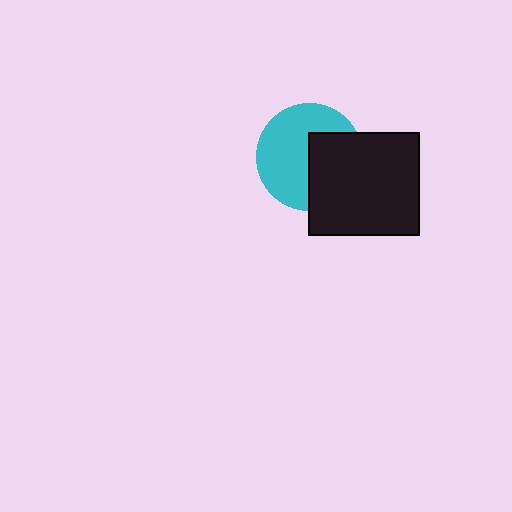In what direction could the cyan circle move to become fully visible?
The cyan circle could move left. That would shift it out from behind the black rectangle entirely.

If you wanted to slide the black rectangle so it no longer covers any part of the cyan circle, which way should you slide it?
Slide it right — that is the most direct way to separate the two shapes.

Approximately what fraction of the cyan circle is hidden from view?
Roughly 41% of the cyan circle is hidden behind the black rectangle.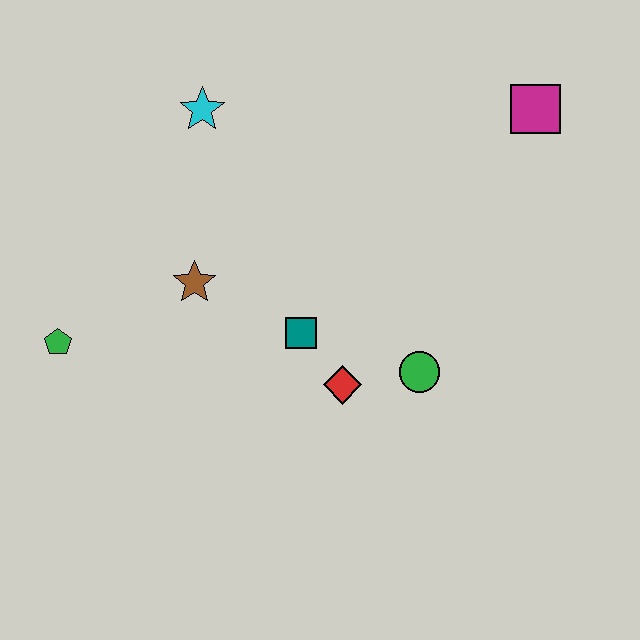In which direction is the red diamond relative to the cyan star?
The red diamond is below the cyan star.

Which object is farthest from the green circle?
The green pentagon is farthest from the green circle.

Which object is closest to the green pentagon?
The brown star is closest to the green pentagon.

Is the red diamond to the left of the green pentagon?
No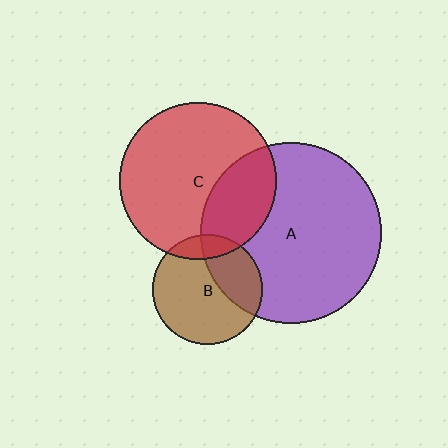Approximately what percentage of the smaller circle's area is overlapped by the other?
Approximately 35%.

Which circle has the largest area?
Circle A (purple).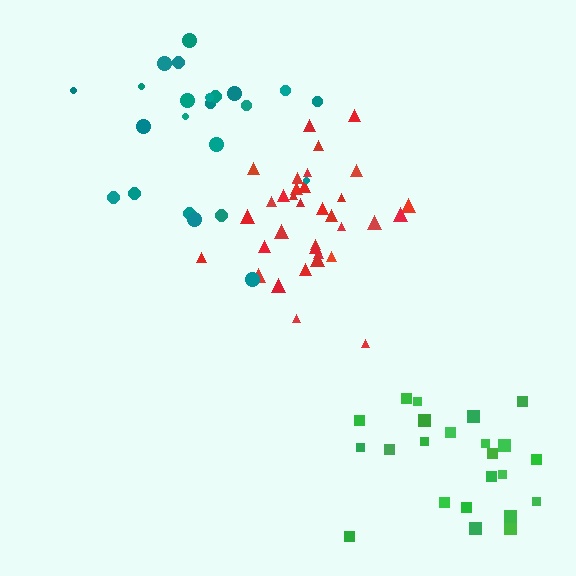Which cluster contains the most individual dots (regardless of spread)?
Red (35).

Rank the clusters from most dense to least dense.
red, green, teal.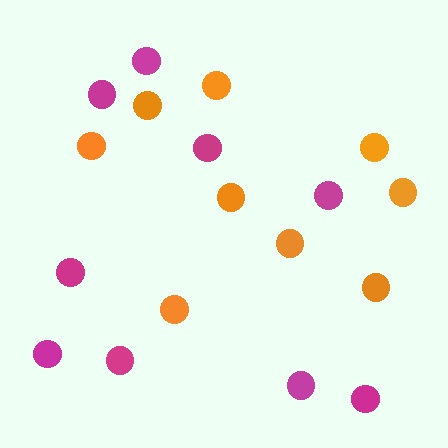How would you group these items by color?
There are 2 groups: one group of orange circles (9) and one group of magenta circles (9).